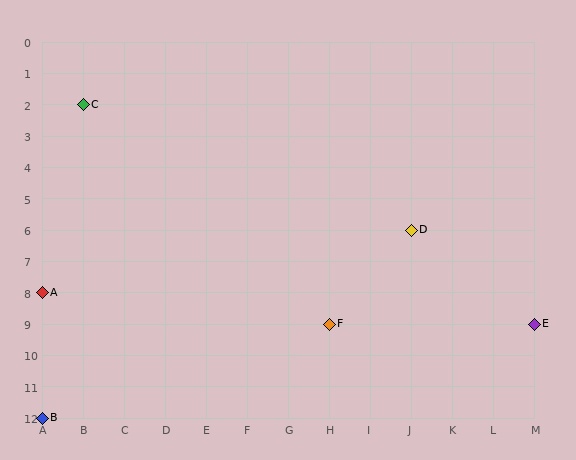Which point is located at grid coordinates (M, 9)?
Point E is at (M, 9).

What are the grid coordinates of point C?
Point C is at grid coordinates (B, 2).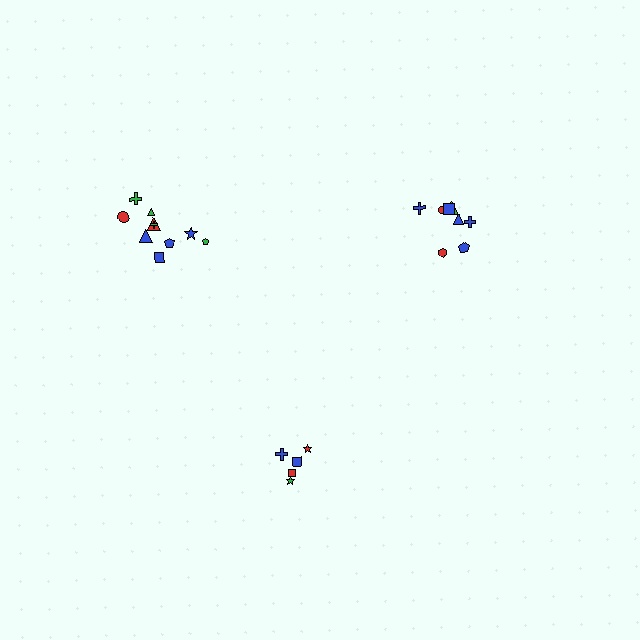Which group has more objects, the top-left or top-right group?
The top-left group.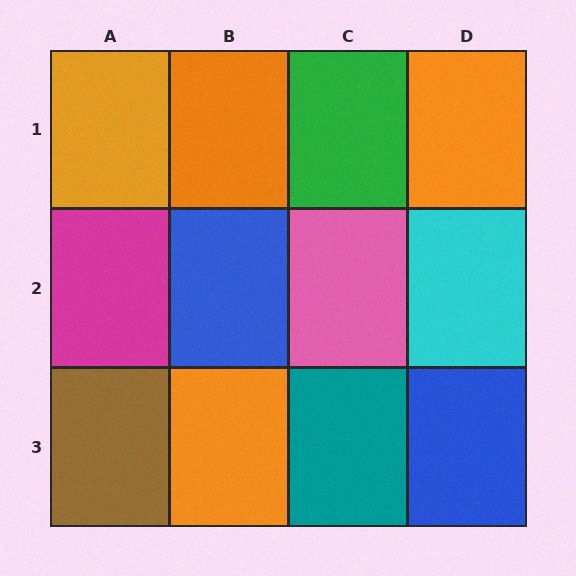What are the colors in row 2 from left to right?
Magenta, blue, pink, cyan.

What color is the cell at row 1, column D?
Orange.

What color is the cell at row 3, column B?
Orange.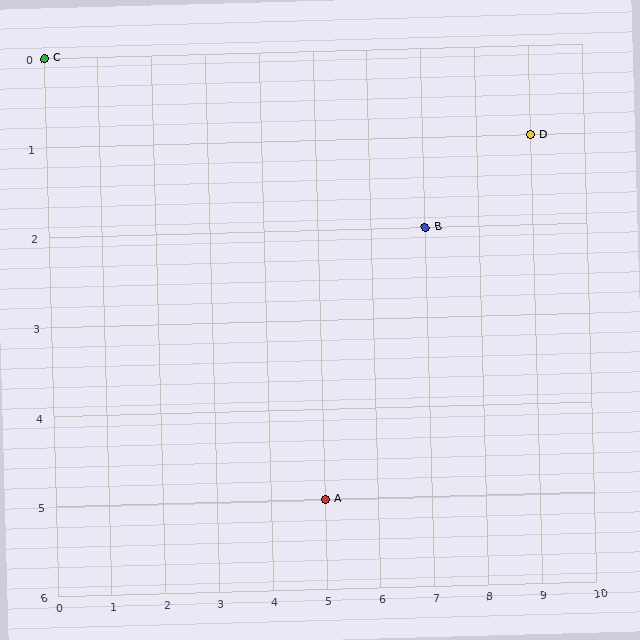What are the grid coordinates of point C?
Point C is at grid coordinates (0, 0).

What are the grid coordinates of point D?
Point D is at grid coordinates (9, 1).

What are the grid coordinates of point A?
Point A is at grid coordinates (5, 5).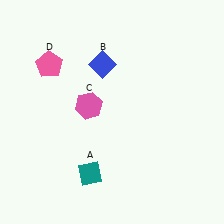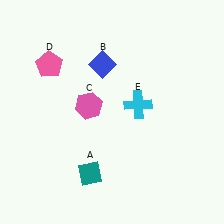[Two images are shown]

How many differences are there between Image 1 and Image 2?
There is 1 difference between the two images.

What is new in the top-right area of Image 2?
A cyan cross (E) was added in the top-right area of Image 2.